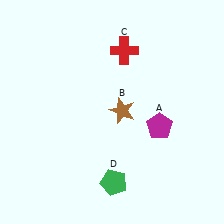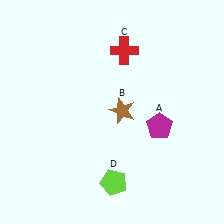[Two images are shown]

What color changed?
The pentagon (D) changed from green in Image 1 to lime in Image 2.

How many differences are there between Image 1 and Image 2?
There is 1 difference between the two images.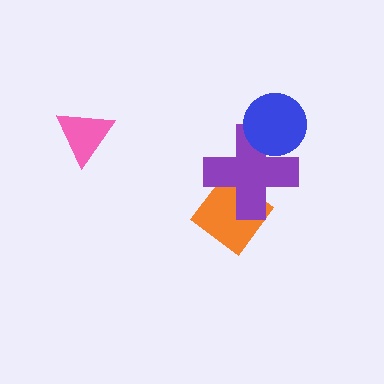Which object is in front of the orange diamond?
The purple cross is in front of the orange diamond.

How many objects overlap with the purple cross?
2 objects overlap with the purple cross.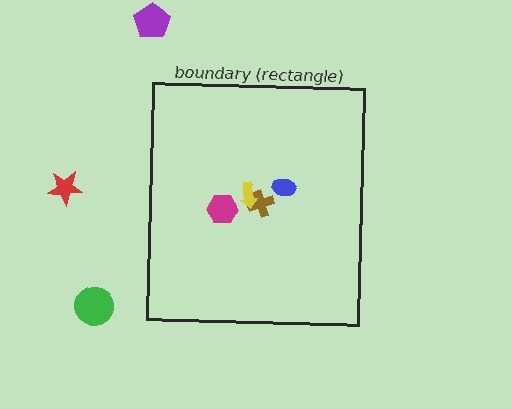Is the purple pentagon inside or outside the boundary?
Outside.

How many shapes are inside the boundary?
4 inside, 3 outside.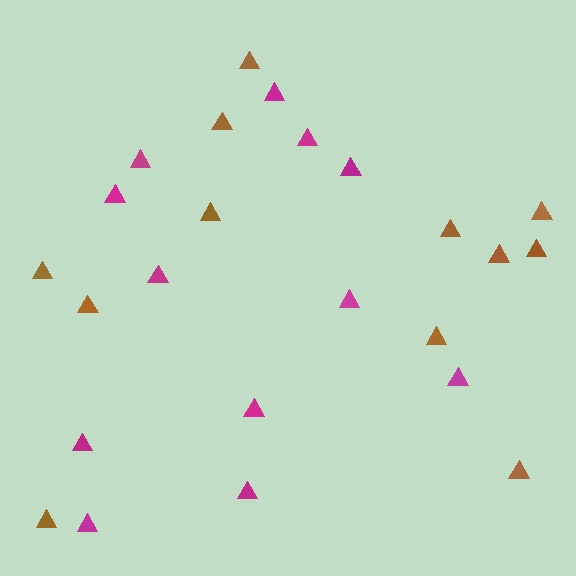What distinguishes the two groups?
There are 2 groups: one group of magenta triangles (12) and one group of brown triangles (12).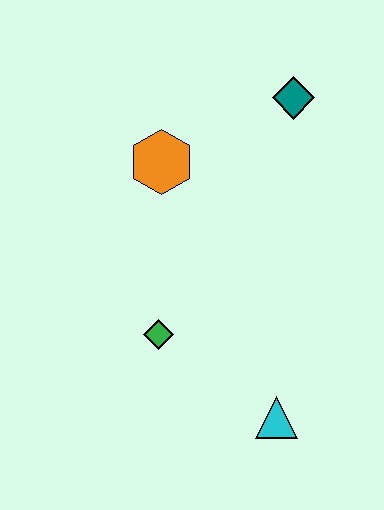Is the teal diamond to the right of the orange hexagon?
Yes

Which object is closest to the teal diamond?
The orange hexagon is closest to the teal diamond.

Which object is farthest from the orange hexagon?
The cyan triangle is farthest from the orange hexagon.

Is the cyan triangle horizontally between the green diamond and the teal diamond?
Yes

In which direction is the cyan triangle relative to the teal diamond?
The cyan triangle is below the teal diamond.